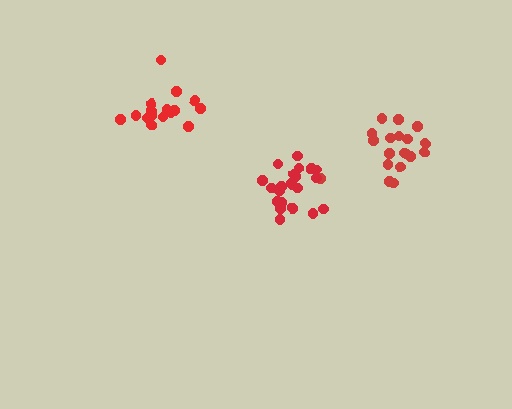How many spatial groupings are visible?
There are 3 spatial groupings.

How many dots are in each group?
Group 1: 16 dots, Group 2: 19 dots, Group 3: 21 dots (56 total).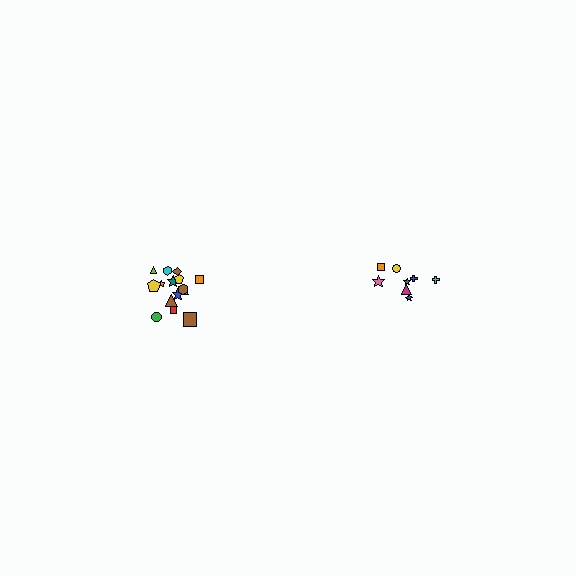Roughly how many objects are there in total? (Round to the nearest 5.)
Roughly 25 objects in total.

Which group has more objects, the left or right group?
The left group.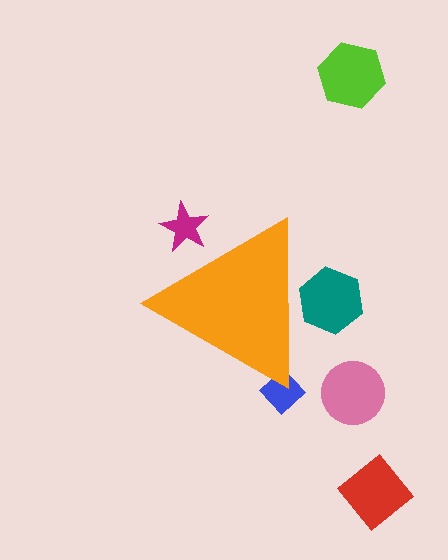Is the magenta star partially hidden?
Yes, the magenta star is partially hidden behind the orange triangle.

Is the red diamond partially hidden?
No, the red diamond is fully visible.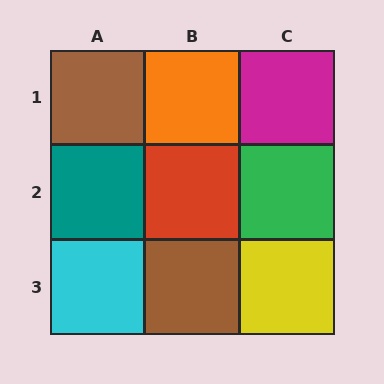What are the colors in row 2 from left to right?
Teal, red, green.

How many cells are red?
1 cell is red.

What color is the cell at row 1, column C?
Magenta.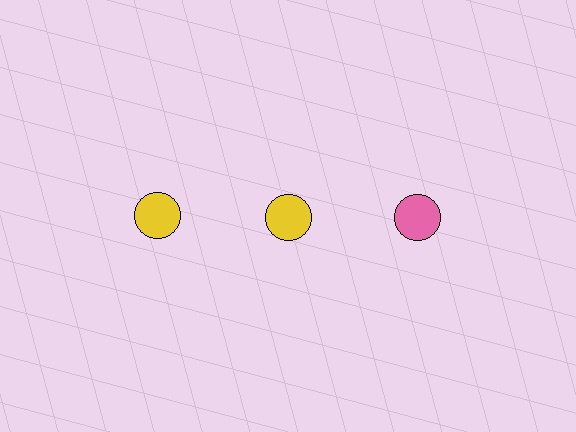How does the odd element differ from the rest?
It has a different color: pink instead of yellow.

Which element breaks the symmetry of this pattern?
The pink circle in the top row, center column breaks the symmetry. All other shapes are yellow circles.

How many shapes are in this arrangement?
There are 3 shapes arranged in a grid pattern.